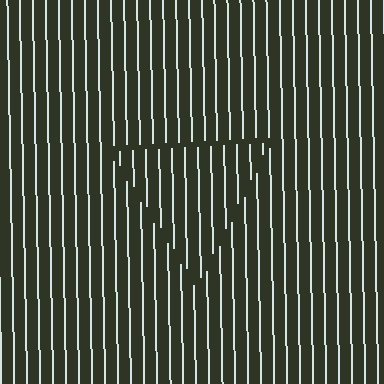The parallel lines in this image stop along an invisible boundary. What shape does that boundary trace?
An illusory triangle. The interior of the shape contains the same grating, shifted by half a period — the contour is defined by the phase discontinuity where line-ends from the inner and outer gratings abut.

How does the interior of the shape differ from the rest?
The interior of the shape contains the same grating, shifted by half a period — the contour is defined by the phase discontinuity where line-ends from the inner and outer gratings abut.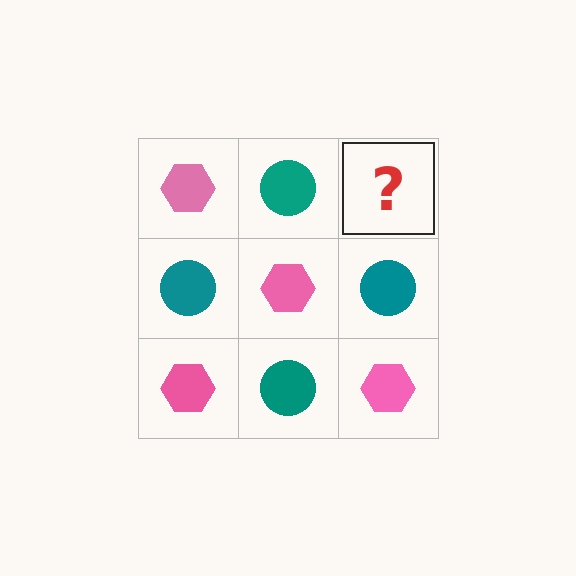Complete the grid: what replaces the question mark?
The question mark should be replaced with a pink hexagon.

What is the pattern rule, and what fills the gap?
The rule is that it alternates pink hexagon and teal circle in a checkerboard pattern. The gap should be filled with a pink hexagon.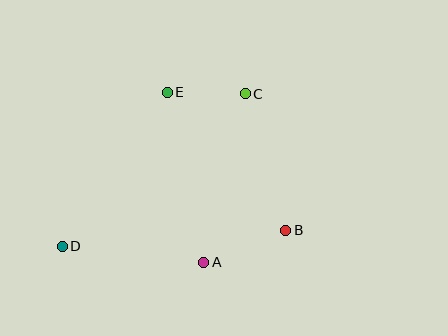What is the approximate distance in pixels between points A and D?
The distance between A and D is approximately 142 pixels.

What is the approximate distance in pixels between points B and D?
The distance between B and D is approximately 224 pixels.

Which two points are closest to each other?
Points C and E are closest to each other.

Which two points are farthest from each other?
Points C and D are farthest from each other.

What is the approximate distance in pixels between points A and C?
The distance between A and C is approximately 173 pixels.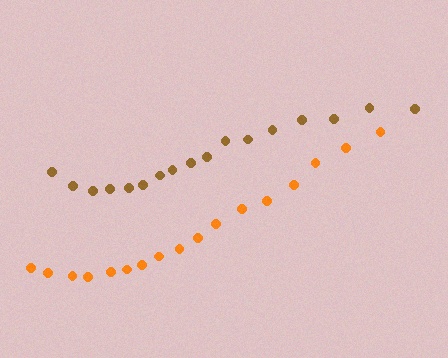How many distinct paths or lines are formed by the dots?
There are 2 distinct paths.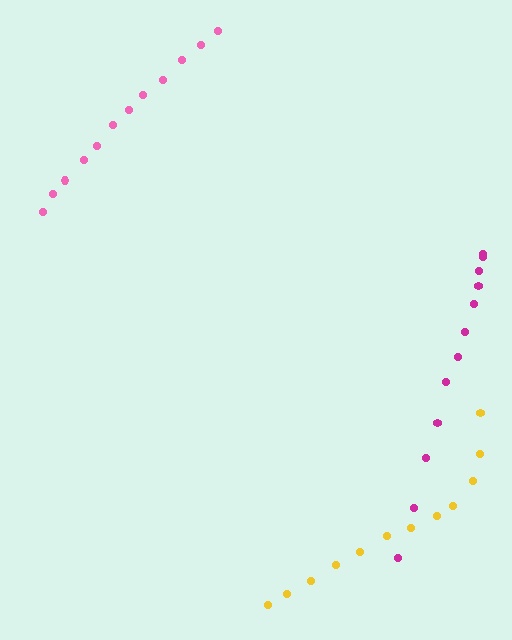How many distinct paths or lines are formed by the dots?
There are 3 distinct paths.